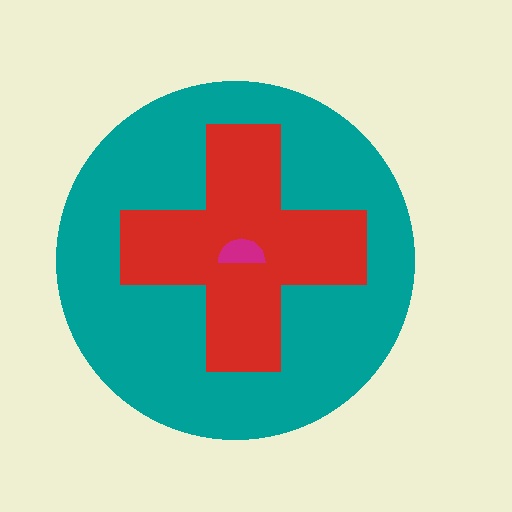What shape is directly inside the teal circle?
The red cross.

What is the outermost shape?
The teal circle.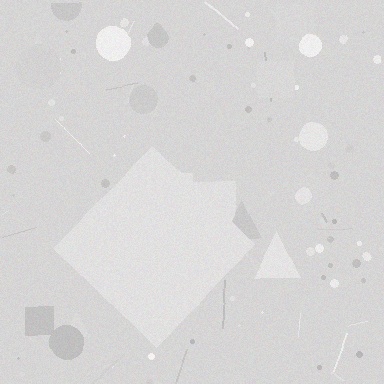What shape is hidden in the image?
A diamond is hidden in the image.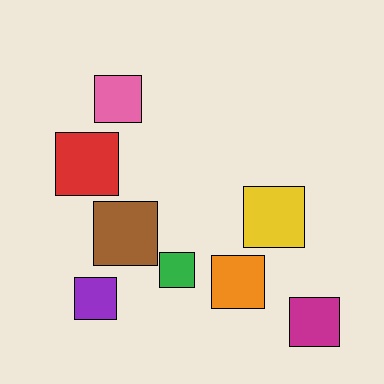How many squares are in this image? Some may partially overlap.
There are 8 squares.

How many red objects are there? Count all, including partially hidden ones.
There is 1 red object.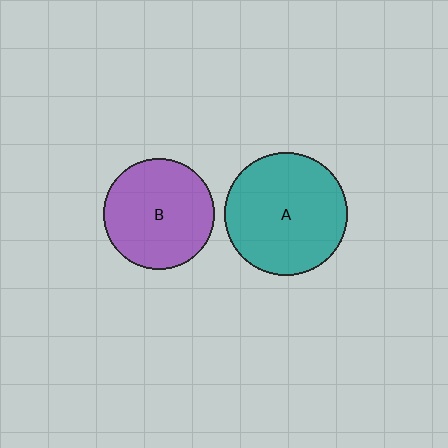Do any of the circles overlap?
No, none of the circles overlap.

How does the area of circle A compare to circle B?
Approximately 1.2 times.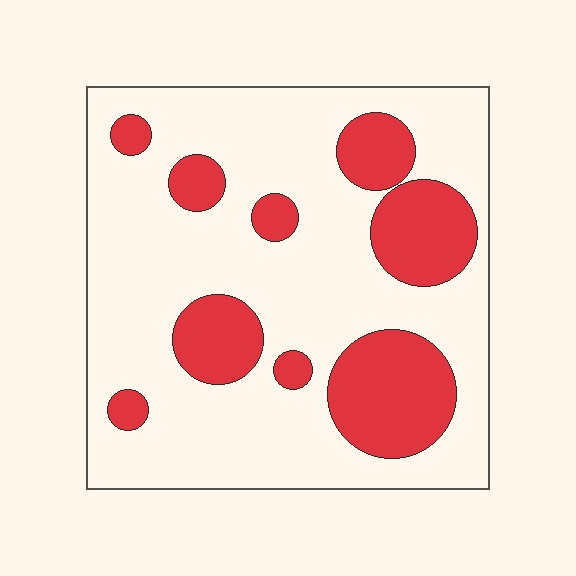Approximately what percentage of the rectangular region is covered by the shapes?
Approximately 25%.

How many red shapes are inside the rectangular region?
9.